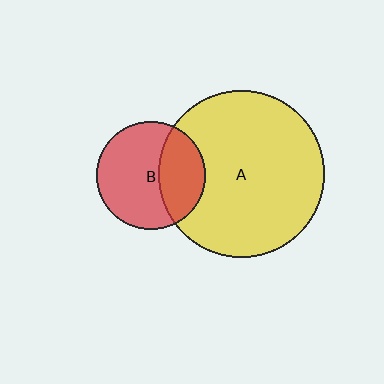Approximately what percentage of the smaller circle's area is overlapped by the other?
Approximately 35%.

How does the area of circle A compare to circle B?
Approximately 2.3 times.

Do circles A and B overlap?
Yes.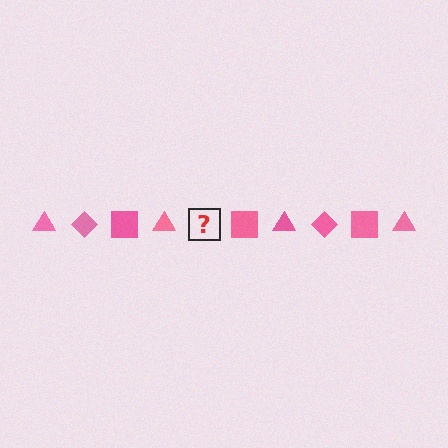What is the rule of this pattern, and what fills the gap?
The rule is that the pattern cycles through triangle, diamond, square shapes in pink. The gap should be filled with a pink diamond.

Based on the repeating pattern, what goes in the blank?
The blank should be a pink diamond.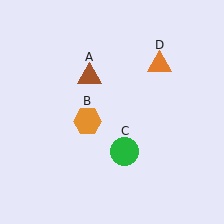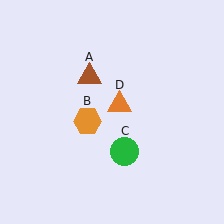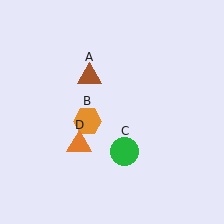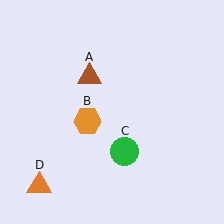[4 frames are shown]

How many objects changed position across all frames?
1 object changed position: orange triangle (object D).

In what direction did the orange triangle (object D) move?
The orange triangle (object D) moved down and to the left.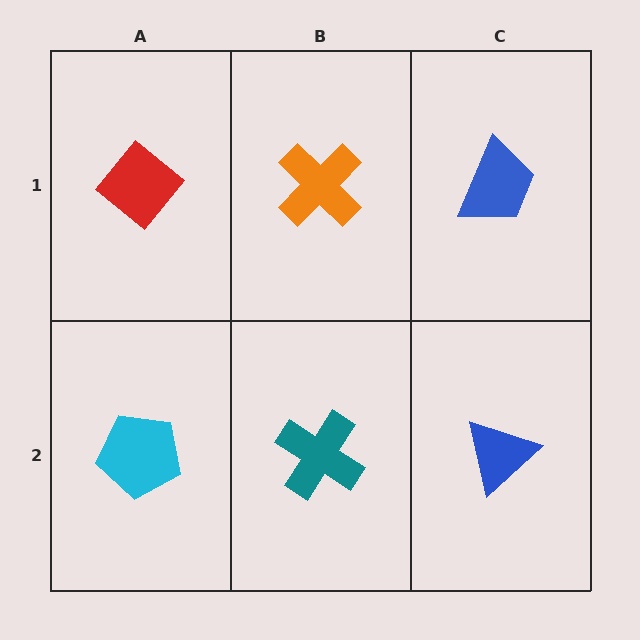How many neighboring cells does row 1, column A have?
2.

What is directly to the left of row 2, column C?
A teal cross.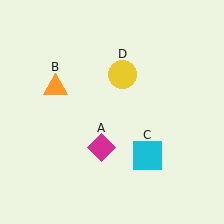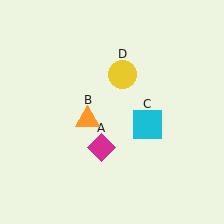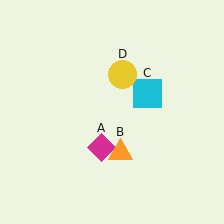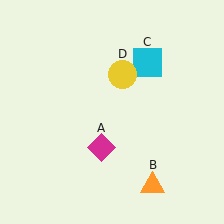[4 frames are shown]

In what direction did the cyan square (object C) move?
The cyan square (object C) moved up.